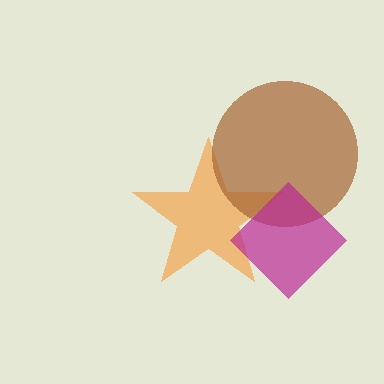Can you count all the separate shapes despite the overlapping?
Yes, there are 3 separate shapes.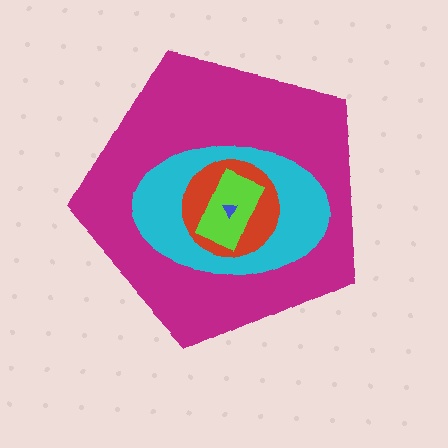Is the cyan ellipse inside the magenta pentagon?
Yes.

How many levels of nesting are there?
5.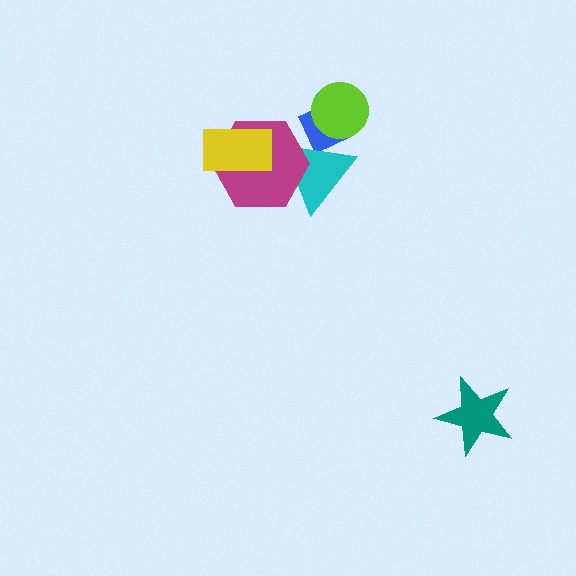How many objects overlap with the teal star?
0 objects overlap with the teal star.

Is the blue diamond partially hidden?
Yes, it is partially covered by another shape.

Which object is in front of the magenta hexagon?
The yellow rectangle is in front of the magenta hexagon.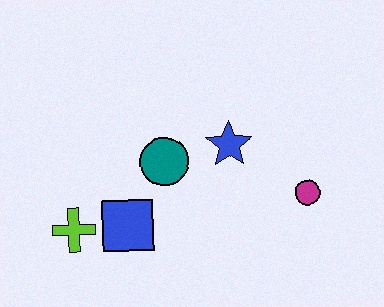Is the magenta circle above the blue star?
No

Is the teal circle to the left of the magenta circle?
Yes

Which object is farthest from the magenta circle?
The lime cross is farthest from the magenta circle.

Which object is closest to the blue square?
The lime cross is closest to the blue square.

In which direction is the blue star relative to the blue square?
The blue star is to the right of the blue square.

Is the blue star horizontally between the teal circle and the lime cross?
No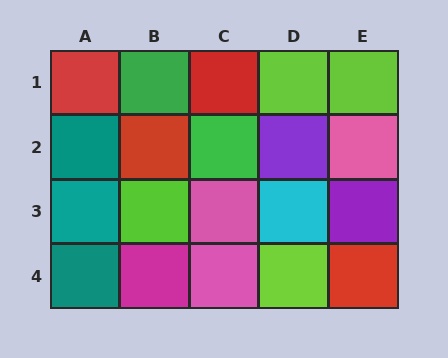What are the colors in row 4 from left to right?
Teal, magenta, pink, lime, red.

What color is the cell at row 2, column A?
Teal.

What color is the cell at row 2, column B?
Red.